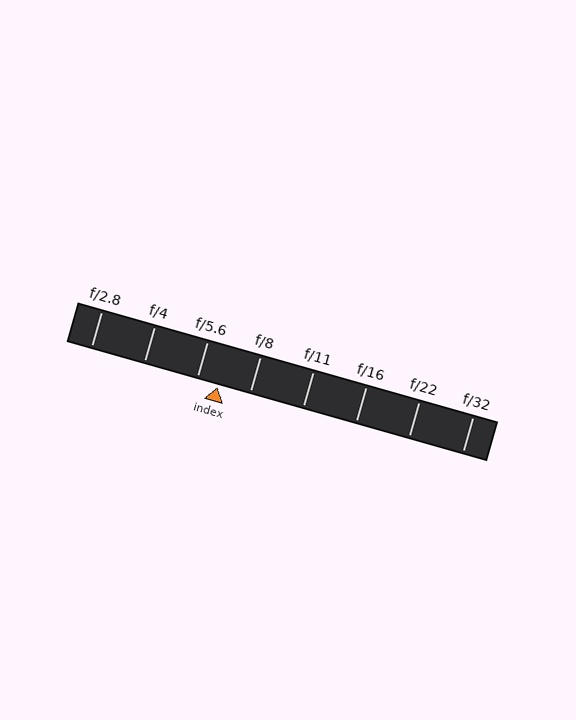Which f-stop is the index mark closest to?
The index mark is closest to f/5.6.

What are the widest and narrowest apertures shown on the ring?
The widest aperture shown is f/2.8 and the narrowest is f/32.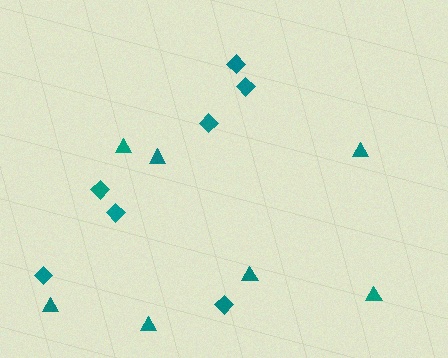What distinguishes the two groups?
There are 2 groups: one group of diamonds (7) and one group of triangles (7).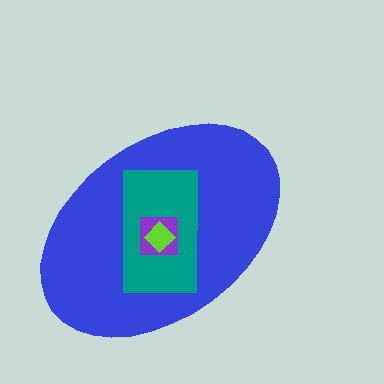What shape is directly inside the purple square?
The lime diamond.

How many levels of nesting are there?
4.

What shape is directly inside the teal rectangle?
The purple square.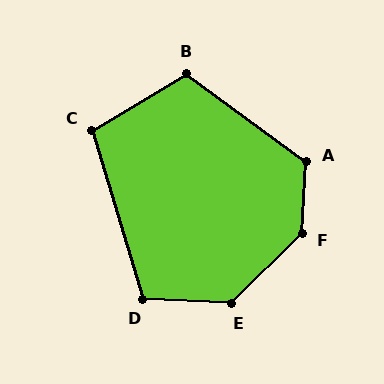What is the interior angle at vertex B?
Approximately 113 degrees (obtuse).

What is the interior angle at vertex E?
Approximately 133 degrees (obtuse).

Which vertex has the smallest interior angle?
C, at approximately 104 degrees.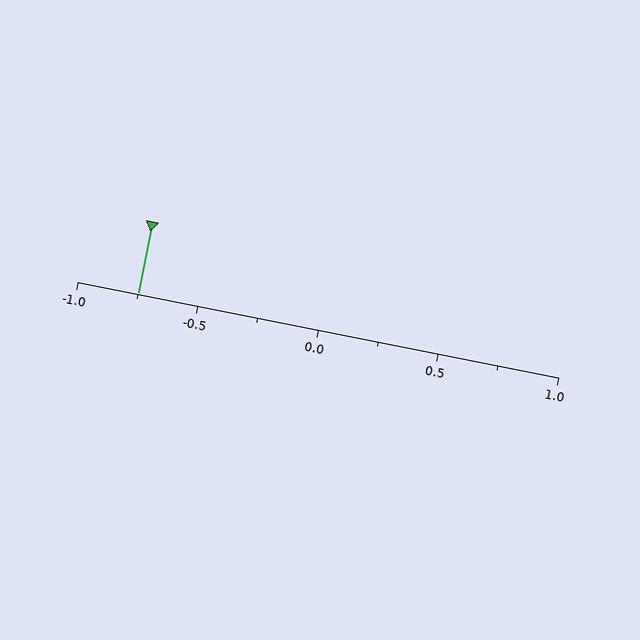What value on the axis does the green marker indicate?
The marker indicates approximately -0.75.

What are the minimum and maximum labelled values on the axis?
The axis runs from -1.0 to 1.0.